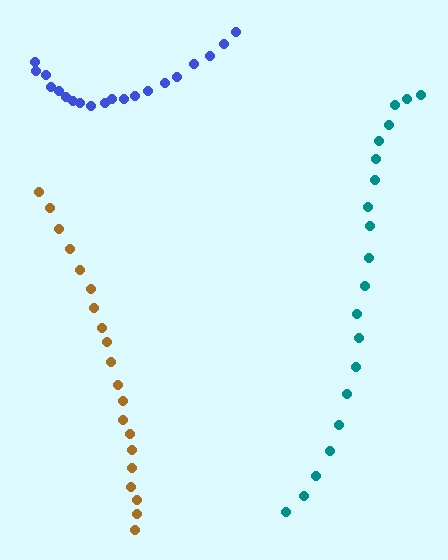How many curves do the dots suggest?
There are 3 distinct paths.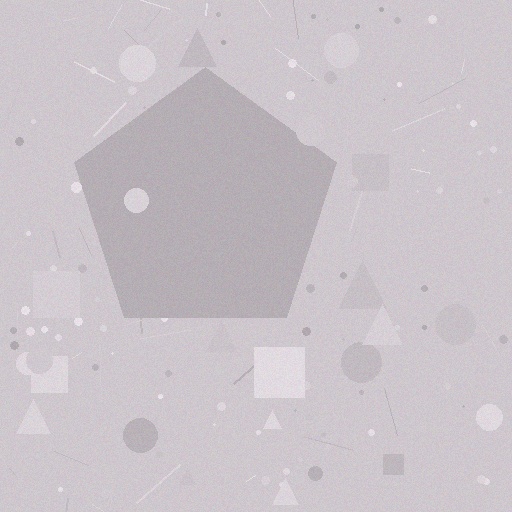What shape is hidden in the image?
A pentagon is hidden in the image.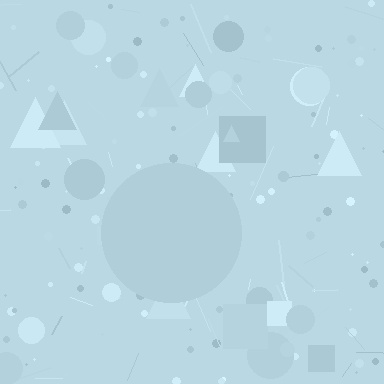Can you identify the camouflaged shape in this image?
The camouflaged shape is a circle.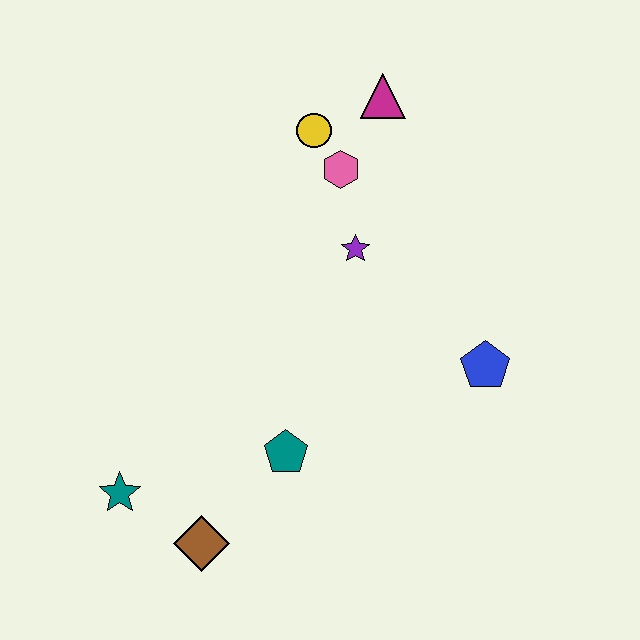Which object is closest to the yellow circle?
The pink hexagon is closest to the yellow circle.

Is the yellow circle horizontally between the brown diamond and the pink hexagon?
Yes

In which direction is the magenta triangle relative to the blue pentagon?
The magenta triangle is above the blue pentagon.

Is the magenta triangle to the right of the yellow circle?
Yes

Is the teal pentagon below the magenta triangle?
Yes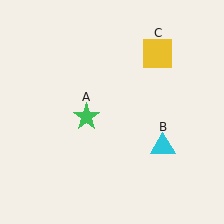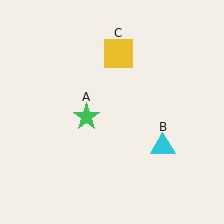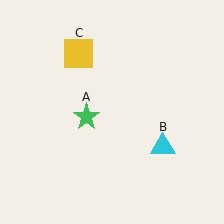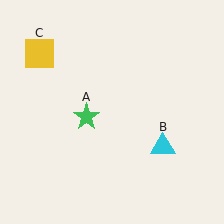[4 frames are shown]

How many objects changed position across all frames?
1 object changed position: yellow square (object C).